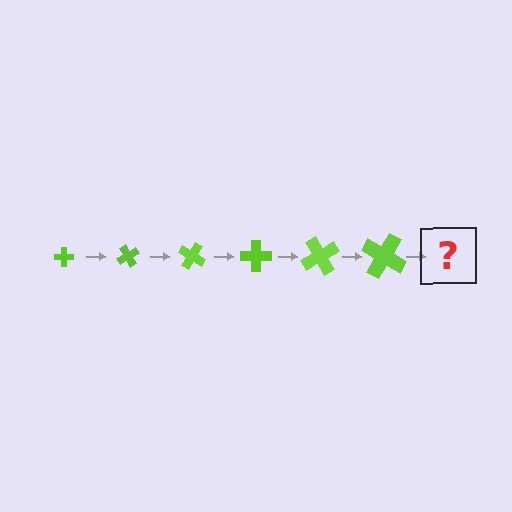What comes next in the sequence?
The next element should be a cross, larger than the previous one and rotated 360 degrees from the start.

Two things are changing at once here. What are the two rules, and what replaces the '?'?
The two rules are that the cross grows larger each step and it rotates 60 degrees each step. The '?' should be a cross, larger than the previous one and rotated 360 degrees from the start.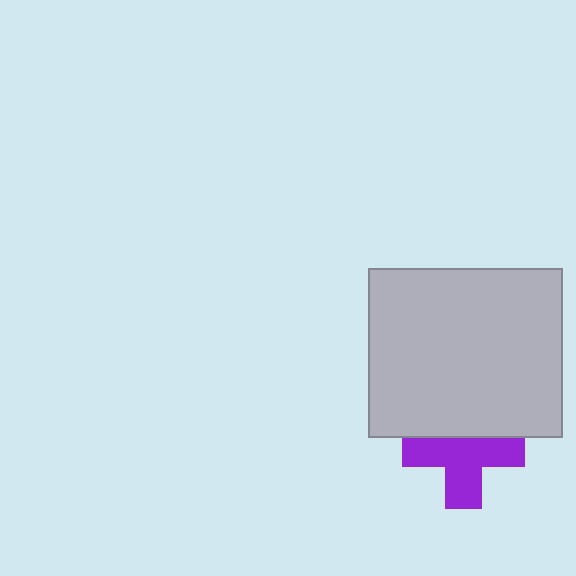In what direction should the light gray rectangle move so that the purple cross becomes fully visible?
The light gray rectangle should move up. That is the shortest direction to clear the overlap and leave the purple cross fully visible.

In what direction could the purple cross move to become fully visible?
The purple cross could move down. That would shift it out from behind the light gray rectangle entirely.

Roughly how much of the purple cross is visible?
Most of it is visible (roughly 68%).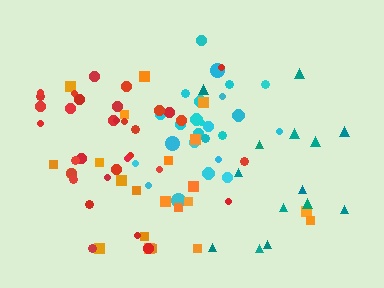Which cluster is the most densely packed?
Cyan.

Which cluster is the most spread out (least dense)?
Teal.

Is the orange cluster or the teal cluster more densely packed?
Orange.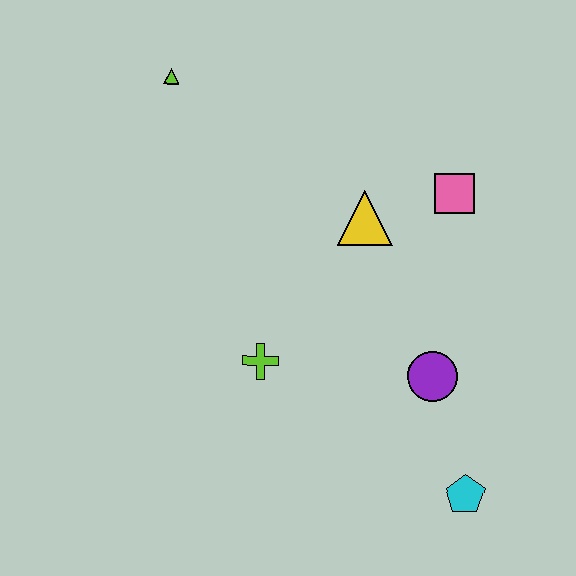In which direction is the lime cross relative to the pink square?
The lime cross is to the left of the pink square.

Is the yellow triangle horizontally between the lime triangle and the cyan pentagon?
Yes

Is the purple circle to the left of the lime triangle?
No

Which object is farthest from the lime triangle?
The cyan pentagon is farthest from the lime triangle.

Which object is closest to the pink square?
The yellow triangle is closest to the pink square.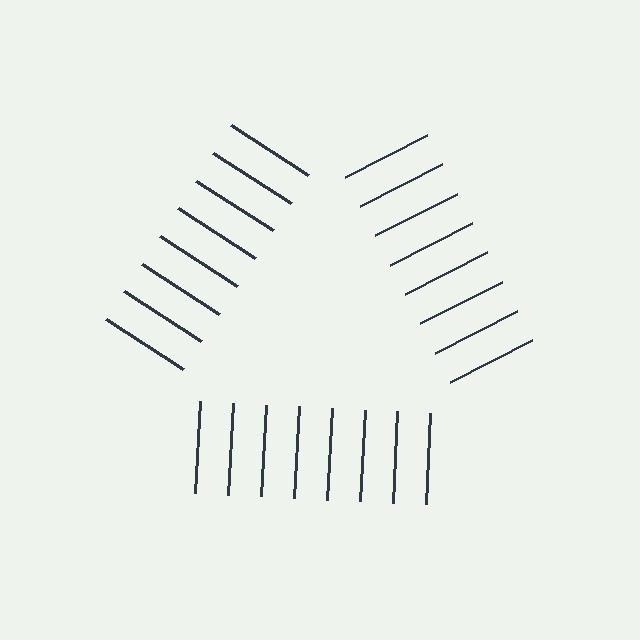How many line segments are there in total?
24 — 8 along each of the 3 edges.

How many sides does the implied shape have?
3 sides — the line-ends trace a triangle.